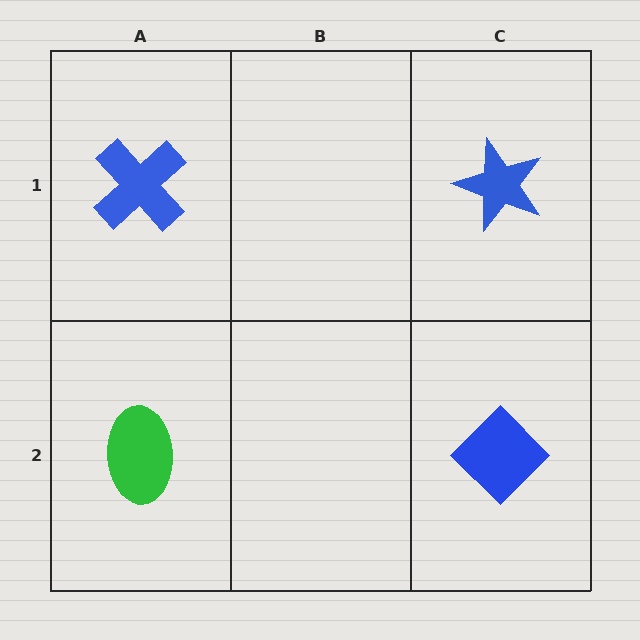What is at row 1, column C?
A blue star.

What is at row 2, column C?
A blue diamond.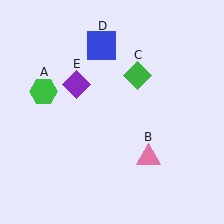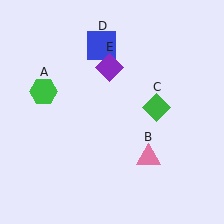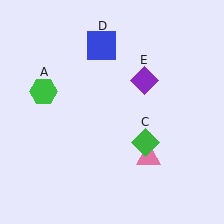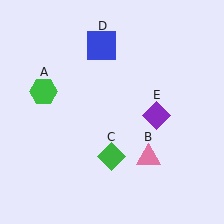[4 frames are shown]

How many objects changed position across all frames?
2 objects changed position: green diamond (object C), purple diamond (object E).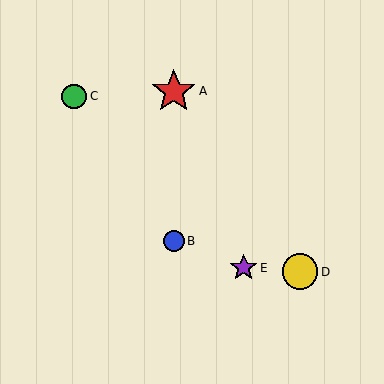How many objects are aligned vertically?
2 objects (A, B) are aligned vertically.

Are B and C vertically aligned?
No, B is at x≈174 and C is at x≈74.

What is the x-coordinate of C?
Object C is at x≈74.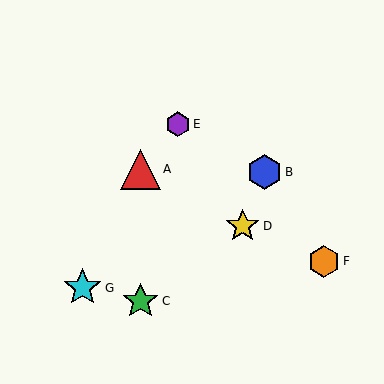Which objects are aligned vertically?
Objects A, C are aligned vertically.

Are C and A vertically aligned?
Yes, both are at x≈140.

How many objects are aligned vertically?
2 objects (A, C) are aligned vertically.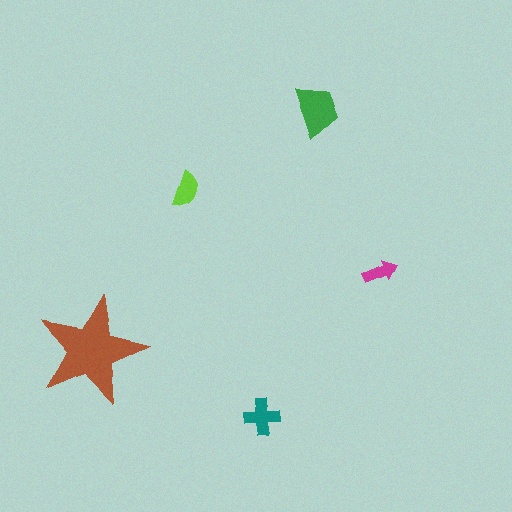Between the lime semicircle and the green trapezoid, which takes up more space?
The green trapezoid.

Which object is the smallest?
The magenta arrow.